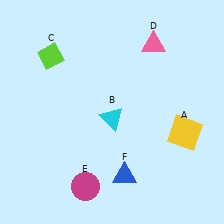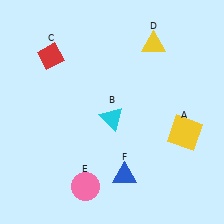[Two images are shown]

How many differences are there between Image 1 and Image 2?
There are 3 differences between the two images.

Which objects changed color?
C changed from lime to red. D changed from pink to yellow. E changed from magenta to pink.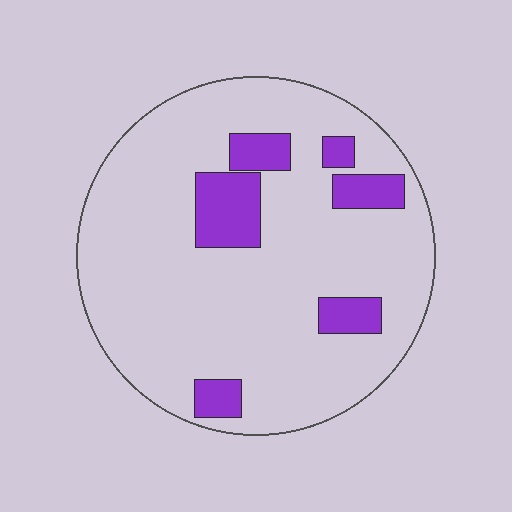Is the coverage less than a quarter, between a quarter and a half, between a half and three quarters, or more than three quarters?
Less than a quarter.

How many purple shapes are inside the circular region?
6.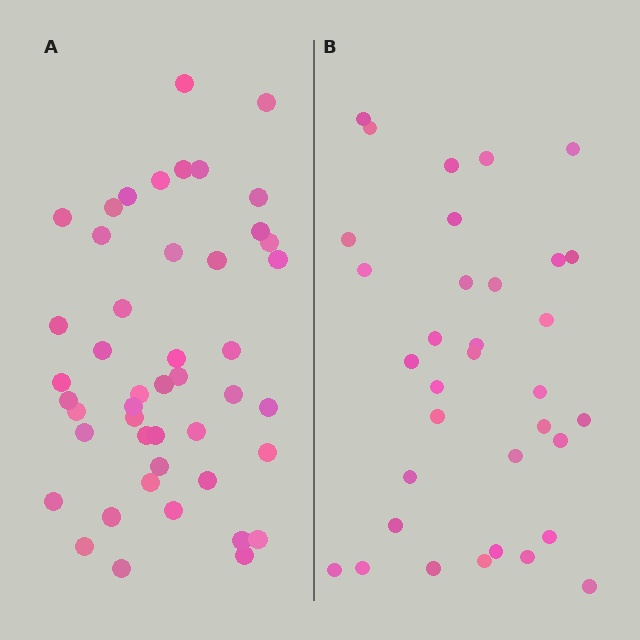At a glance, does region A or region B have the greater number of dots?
Region A (the left region) has more dots.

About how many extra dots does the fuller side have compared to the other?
Region A has roughly 12 or so more dots than region B.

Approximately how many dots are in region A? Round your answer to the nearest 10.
About 50 dots. (The exact count is 46, which rounds to 50.)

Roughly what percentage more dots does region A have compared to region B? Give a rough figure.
About 35% more.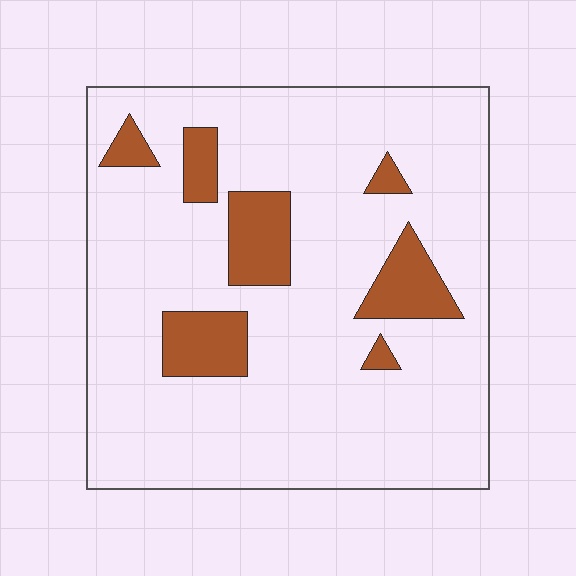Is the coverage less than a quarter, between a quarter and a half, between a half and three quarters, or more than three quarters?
Less than a quarter.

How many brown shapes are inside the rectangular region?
7.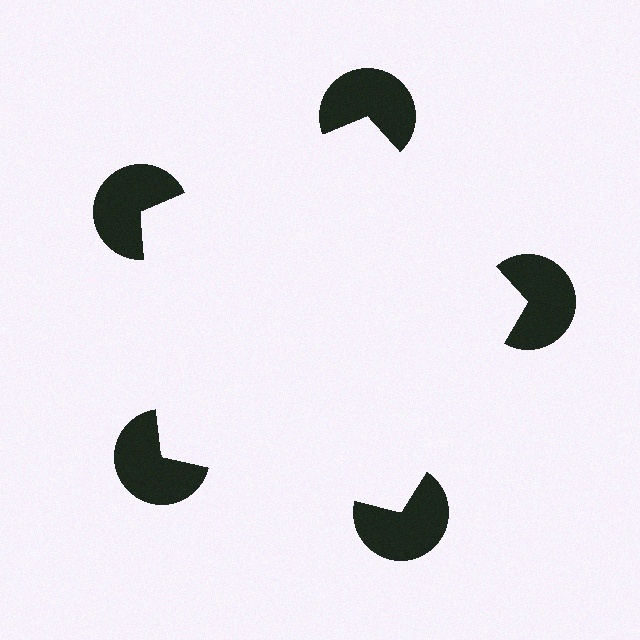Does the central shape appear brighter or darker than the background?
It typically appears slightly brighter than the background, even though no actual brightness change is drawn.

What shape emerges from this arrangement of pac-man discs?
An illusory pentagon — its edges are inferred from the aligned wedge cuts in the pac-man discs, not physically drawn.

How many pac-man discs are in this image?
There are 5 — one at each vertex of the illusory pentagon.